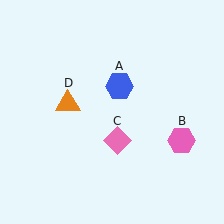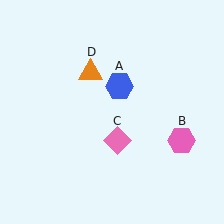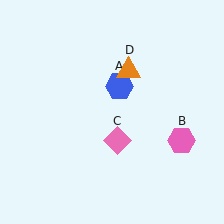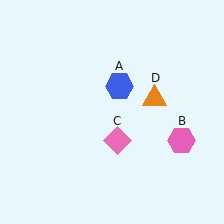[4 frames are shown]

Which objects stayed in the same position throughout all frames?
Blue hexagon (object A) and pink hexagon (object B) and pink diamond (object C) remained stationary.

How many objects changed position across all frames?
1 object changed position: orange triangle (object D).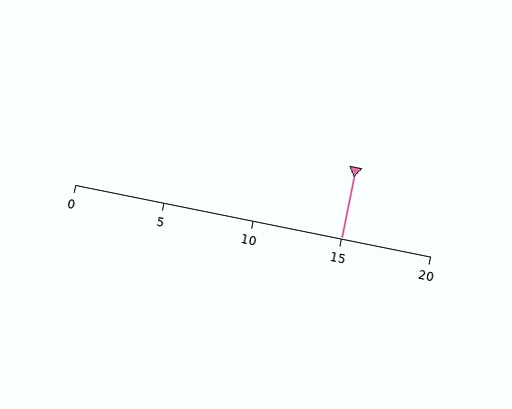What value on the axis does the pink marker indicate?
The marker indicates approximately 15.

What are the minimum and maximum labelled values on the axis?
The axis runs from 0 to 20.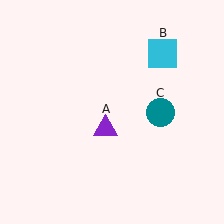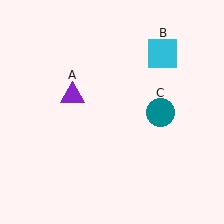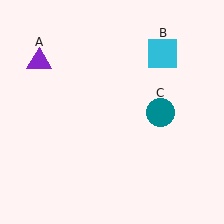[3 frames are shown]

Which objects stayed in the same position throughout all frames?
Cyan square (object B) and teal circle (object C) remained stationary.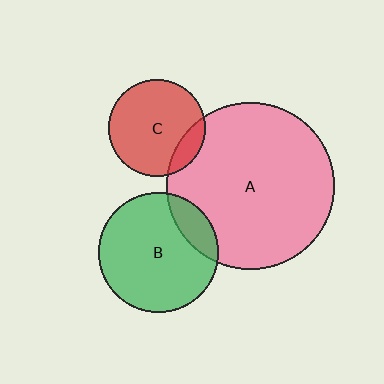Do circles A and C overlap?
Yes.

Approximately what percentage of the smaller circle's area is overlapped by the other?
Approximately 15%.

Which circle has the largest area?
Circle A (pink).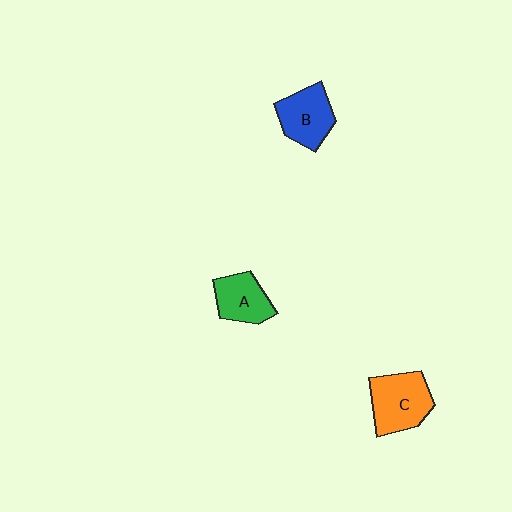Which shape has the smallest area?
Shape A (green).